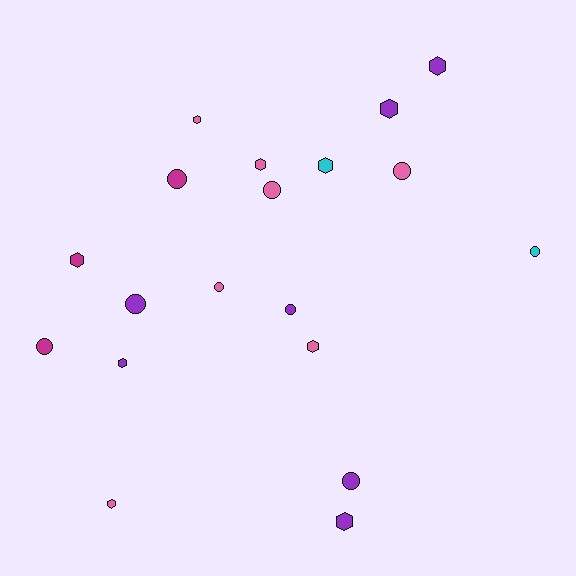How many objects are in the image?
There are 19 objects.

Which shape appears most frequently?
Hexagon, with 10 objects.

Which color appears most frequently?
Purple, with 7 objects.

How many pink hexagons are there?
There are 4 pink hexagons.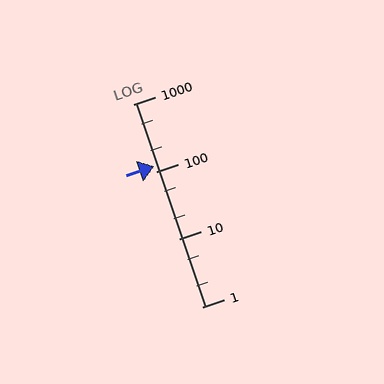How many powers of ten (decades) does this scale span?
The scale spans 3 decades, from 1 to 1000.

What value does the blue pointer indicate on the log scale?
The pointer indicates approximately 120.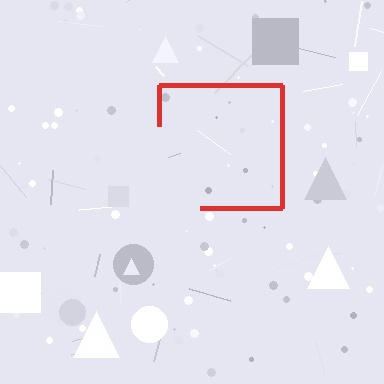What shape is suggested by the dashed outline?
The dashed outline suggests a square.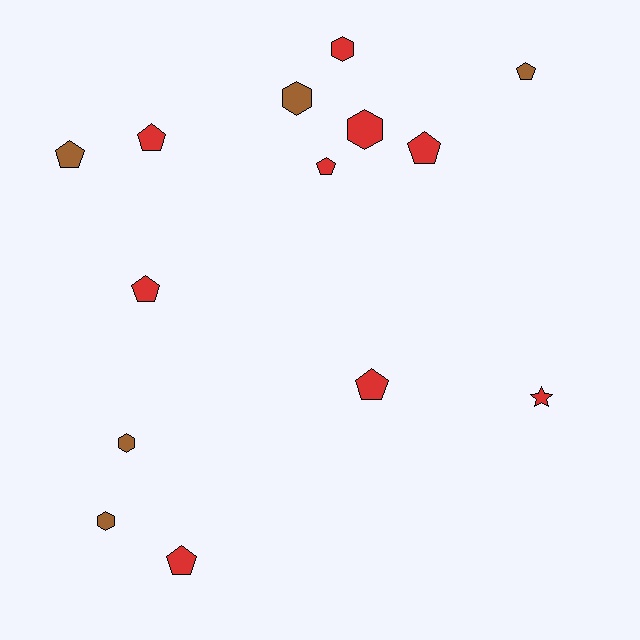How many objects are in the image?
There are 14 objects.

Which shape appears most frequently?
Pentagon, with 8 objects.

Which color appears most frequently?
Red, with 9 objects.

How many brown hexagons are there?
There are 3 brown hexagons.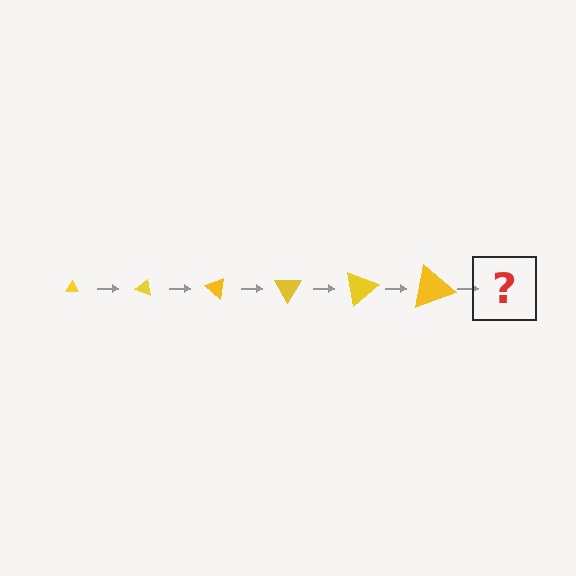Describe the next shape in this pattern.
It should be a triangle, larger than the previous one and rotated 120 degrees from the start.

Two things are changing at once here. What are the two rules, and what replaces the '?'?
The two rules are that the triangle grows larger each step and it rotates 20 degrees each step. The '?' should be a triangle, larger than the previous one and rotated 120 degrees from the start.